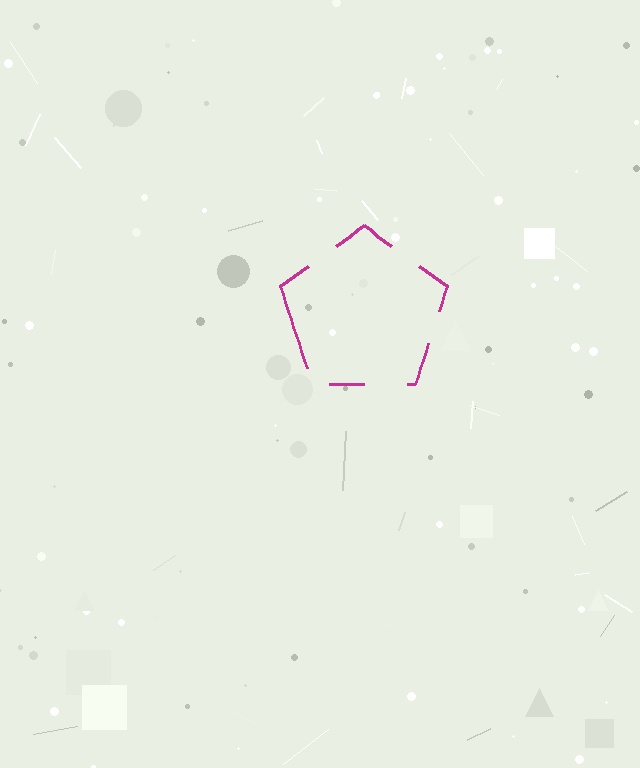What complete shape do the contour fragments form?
The contour fragments form a pentagon.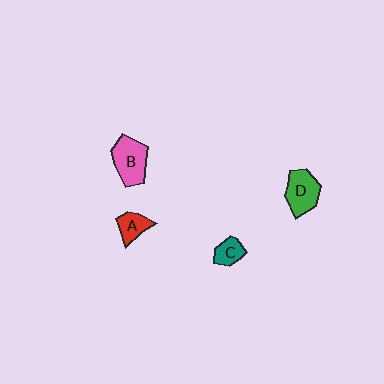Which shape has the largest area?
Shape B (pink).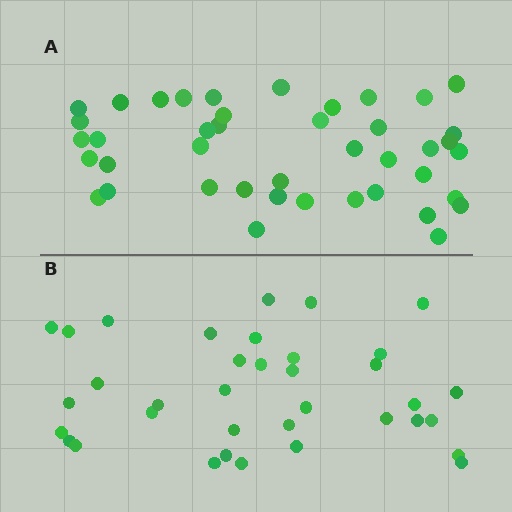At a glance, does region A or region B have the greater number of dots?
Region A (the top region) has more dots.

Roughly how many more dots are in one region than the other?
Region A has about 6 more dots than region B.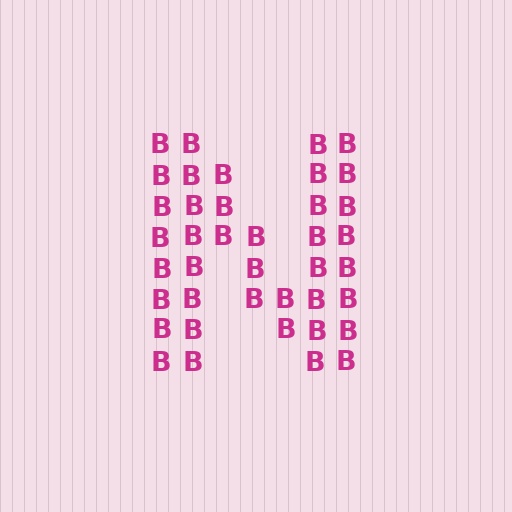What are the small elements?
The small elements are letter B's.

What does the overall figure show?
The overall figure shows the letter N.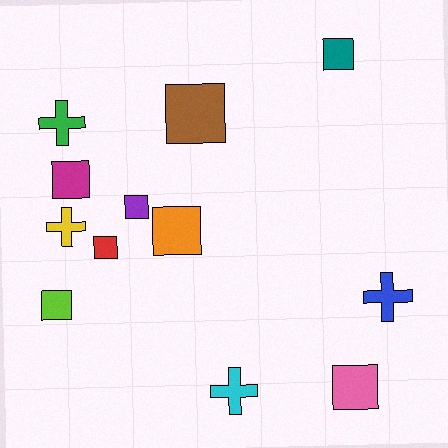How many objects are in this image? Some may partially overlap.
There are 12 objects.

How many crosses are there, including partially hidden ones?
There are 4 crosses.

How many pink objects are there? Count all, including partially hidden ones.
There is 1 pink object.